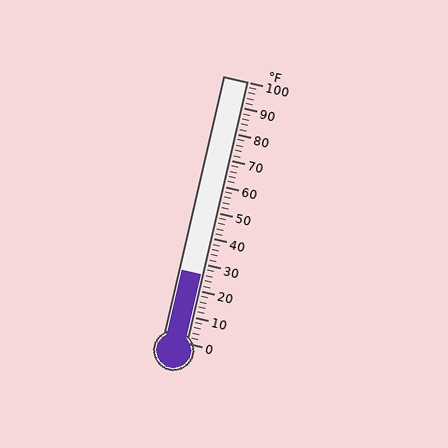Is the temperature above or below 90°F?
The temperature is below 90°F.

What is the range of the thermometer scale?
The thermometer scale ranges from 0°F to 100°F.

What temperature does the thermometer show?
The thermometer shows approximately 26°F.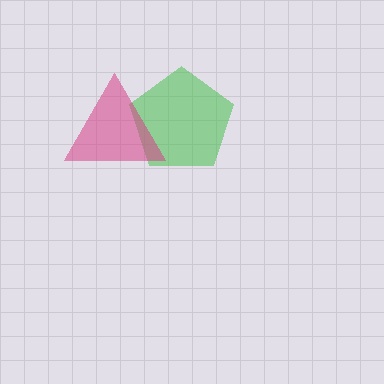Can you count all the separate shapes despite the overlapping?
Yes, there are 2 separate shapes.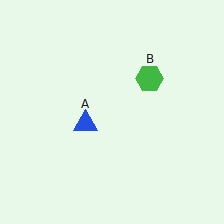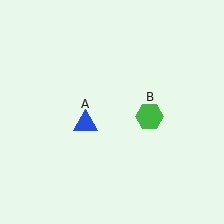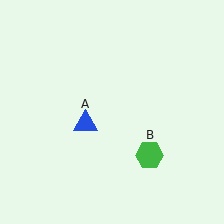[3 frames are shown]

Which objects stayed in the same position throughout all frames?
Blue triangle (object A) remained stationary.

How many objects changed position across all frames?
1 object changed position: green hexagon (object B).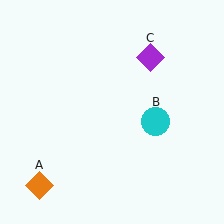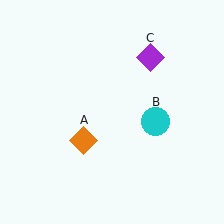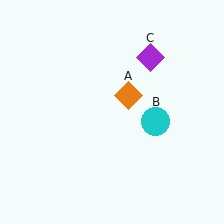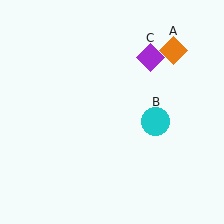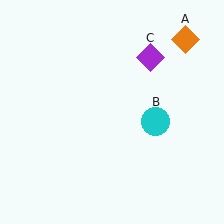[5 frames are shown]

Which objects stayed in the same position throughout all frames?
Cyan circle (object B) and purple diamond (object C) remained stationary.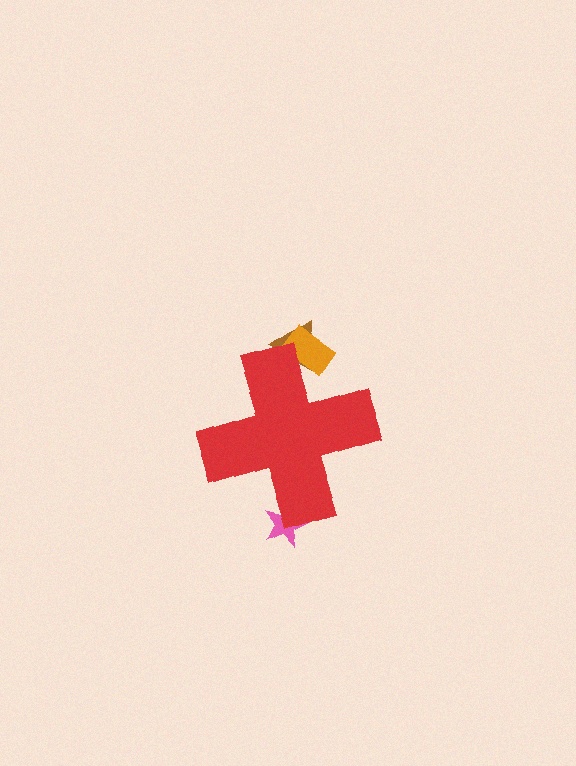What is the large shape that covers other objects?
A red cross.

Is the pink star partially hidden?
Yes, the pink star is partially hidden behind the red cross.